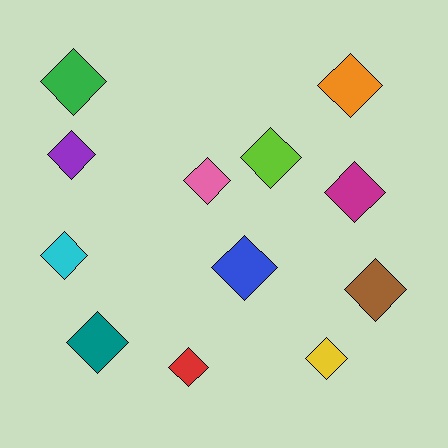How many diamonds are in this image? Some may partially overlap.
There are 12 diamonds.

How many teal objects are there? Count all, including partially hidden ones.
There is 1 teal object.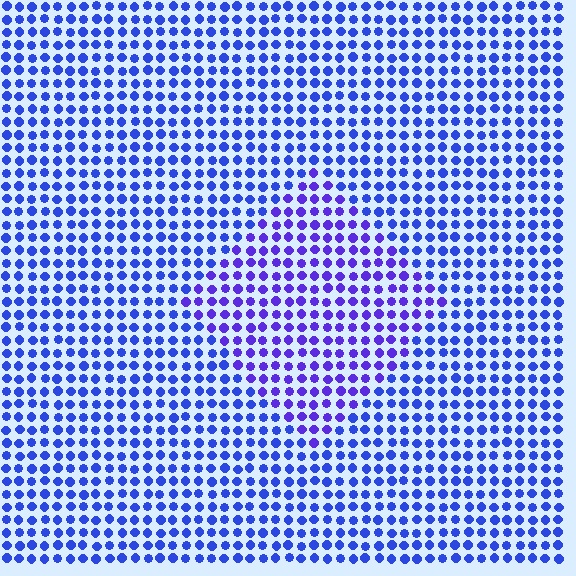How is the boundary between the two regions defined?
The boundary is defined purely by a slight shift in hue (about 26 degrees). Spacing, size, and orientation are identical on both sides.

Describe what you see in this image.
The image is filled with small blue elements in a uniform arrangement. A diamond-shaped region is visible where the elements are tinted to a slightly different hue, forming a subtle color boundary.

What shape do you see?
I see a diamond.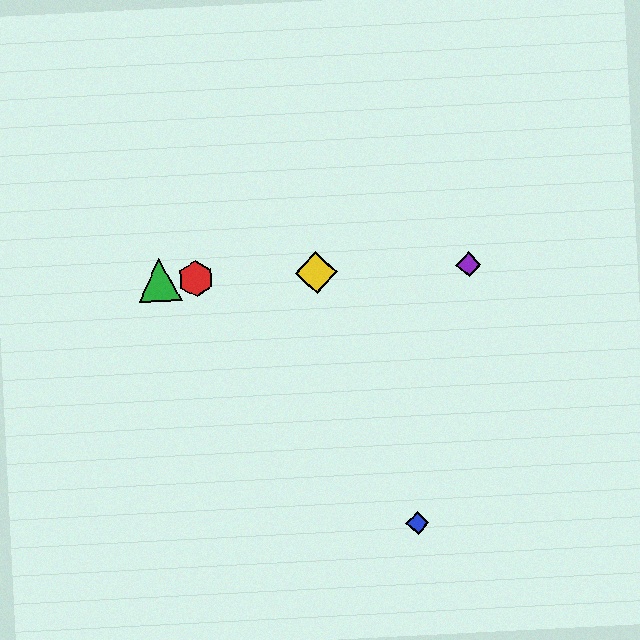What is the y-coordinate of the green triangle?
The green triangle is at y≈280.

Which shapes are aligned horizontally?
The red hexagon, the green triangle, the yellow diamond, the purple diamond are aligned horizontally.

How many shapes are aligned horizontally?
4 shapes (the red hexagon, the green triangle, the yellow diamond, the purple diamond) are aligned horizontally.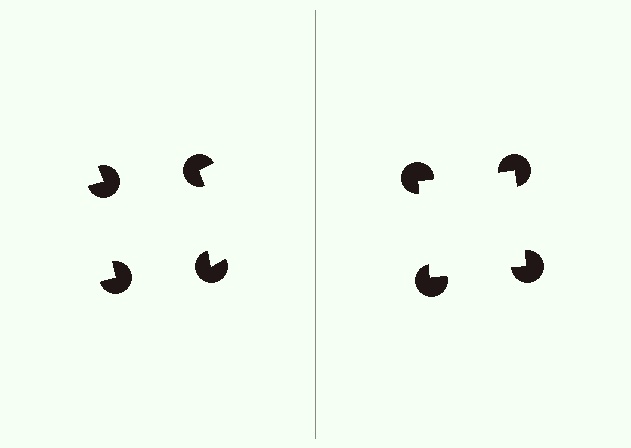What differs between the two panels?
The pac-man discs are positioned identically on both sides; only the wedge orientations differ. On the right they align to a square; on the left they are misaligned.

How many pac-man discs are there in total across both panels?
8 — 4 on each side.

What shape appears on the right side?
An illusory square.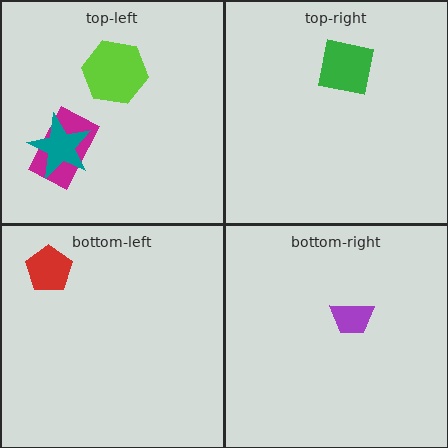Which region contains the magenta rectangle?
The top-left region.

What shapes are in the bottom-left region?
The red pentagon.